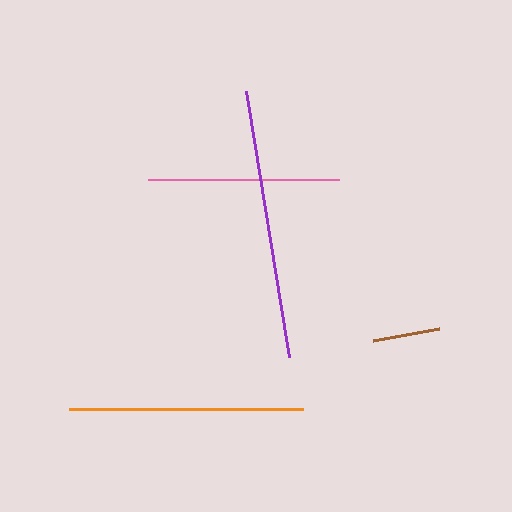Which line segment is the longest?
The purple line is the longest at approximately 269 pixels.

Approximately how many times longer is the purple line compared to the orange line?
The purple line is approximately 1.2 times the length of the orange line.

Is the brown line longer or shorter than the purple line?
The purple line is longer than the brown line.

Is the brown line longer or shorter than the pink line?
The pink line is longer than the brown line.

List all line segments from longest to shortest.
From longest to shortest: purple, orange, pink, brown.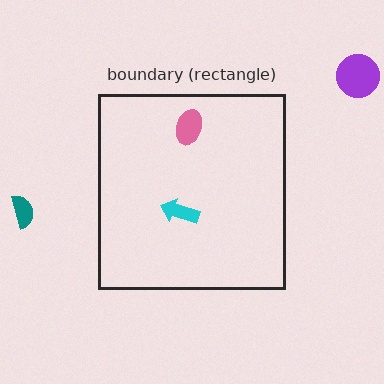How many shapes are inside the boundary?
2 inside, 2 outside.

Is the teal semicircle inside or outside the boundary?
Outside.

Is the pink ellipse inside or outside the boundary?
Inside.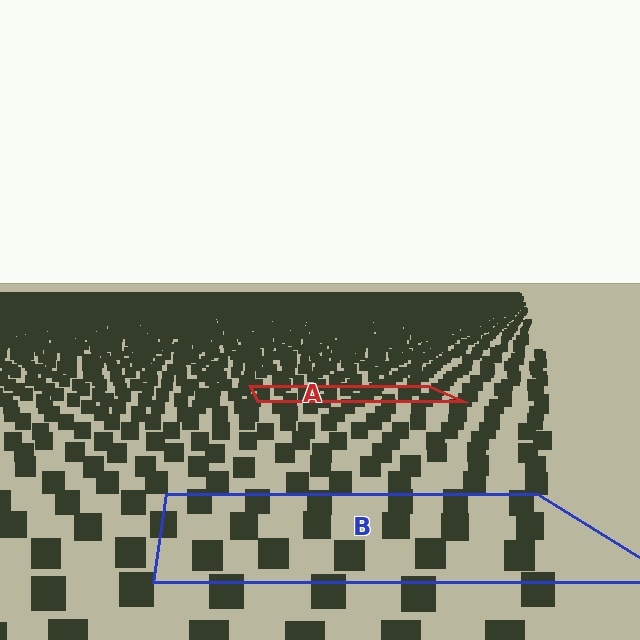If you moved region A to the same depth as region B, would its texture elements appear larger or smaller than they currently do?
They would appear larger. At a closer depth, the same texture elements are projected at a bigger on-screen size.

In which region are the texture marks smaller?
The texture marks are smaller in region A, because it is farther away.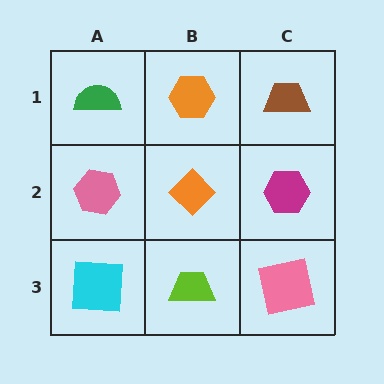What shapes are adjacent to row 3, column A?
A pink hexagon (row 2, column A), a lime trapezoid (row 3, column B).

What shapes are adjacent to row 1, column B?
An orange diamond (row 2, column B), a green semicircle (row 1, column A), a brown trapezoid (row 1, column C).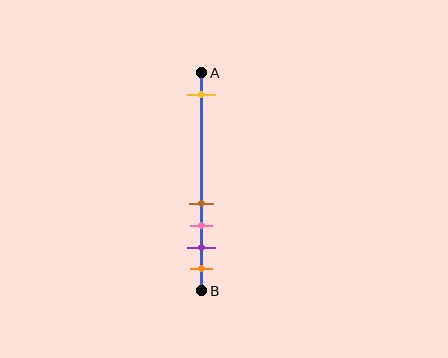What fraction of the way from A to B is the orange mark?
The orange mark is approximately 90% (0.9) of the way from A to B.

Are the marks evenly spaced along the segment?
No, the marks are not evenly spaced.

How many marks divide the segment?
There are 5 marks dividing the segment.